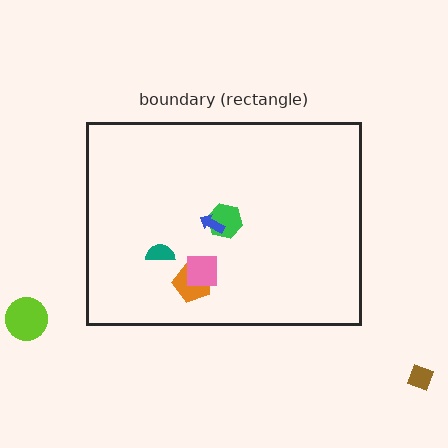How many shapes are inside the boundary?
5 inside, 2 outside.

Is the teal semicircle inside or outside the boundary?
Inside.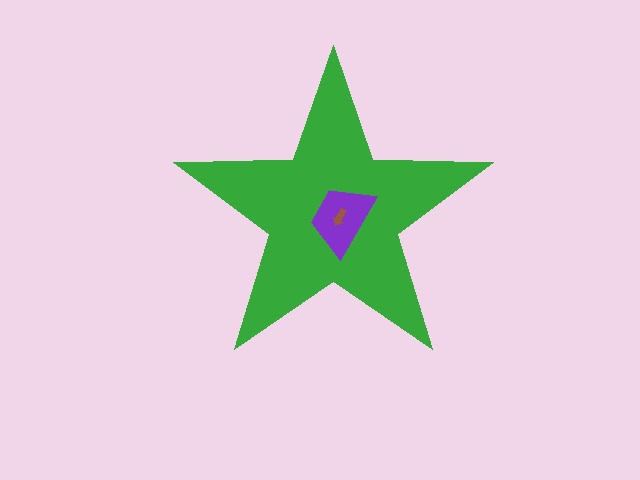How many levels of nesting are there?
3.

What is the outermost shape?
The green star.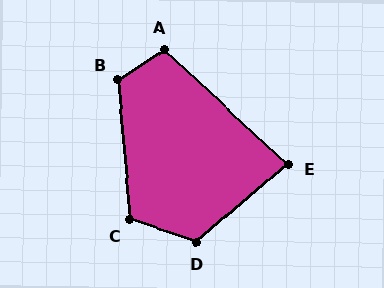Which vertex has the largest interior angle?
D, at approximately 121 degrees.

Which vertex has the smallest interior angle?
E, at approximately 83 degrees.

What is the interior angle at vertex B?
Approximately 118 degrees (obtuse).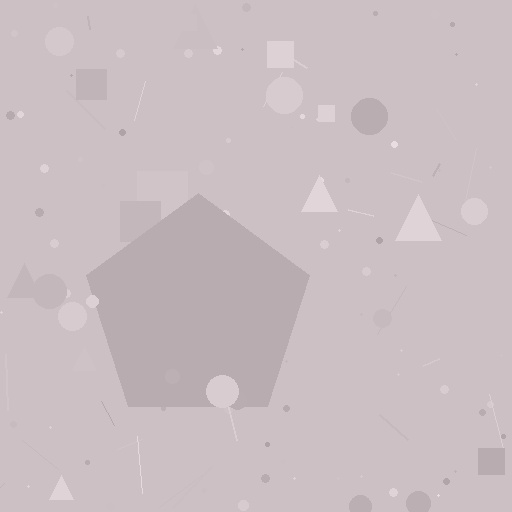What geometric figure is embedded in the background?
A pentagon is embedded in the background.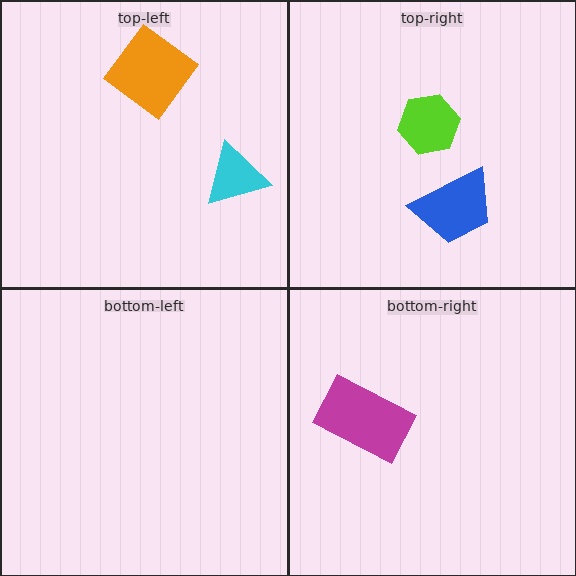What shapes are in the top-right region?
The blue trapezoid, the lime hexagon.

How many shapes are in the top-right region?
2.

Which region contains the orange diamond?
The top-left region.